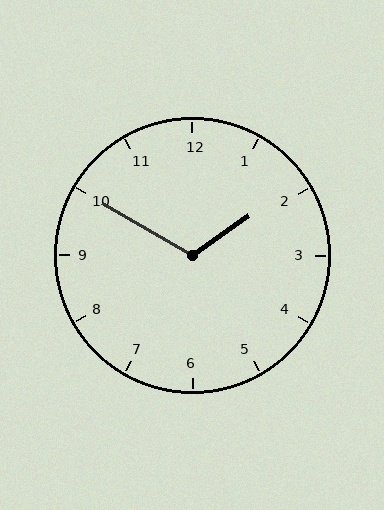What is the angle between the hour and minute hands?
Approximately 115 degrees.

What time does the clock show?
1:50.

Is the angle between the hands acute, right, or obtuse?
It is obtuse.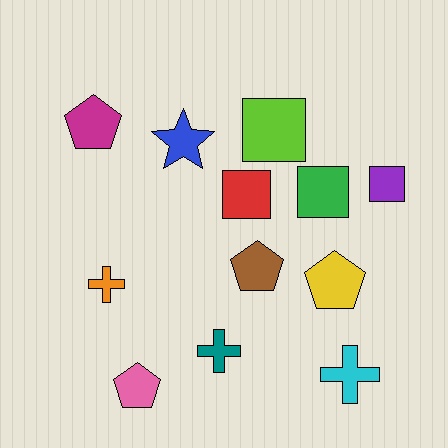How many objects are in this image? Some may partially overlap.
There are 12 objects.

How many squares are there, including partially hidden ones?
There are 4 squares.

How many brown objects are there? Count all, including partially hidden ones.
There is 1 brown object.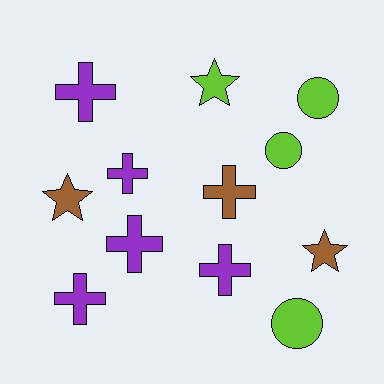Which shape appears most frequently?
Cross, with 6 objects.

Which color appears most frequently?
Purple, with 5 objects.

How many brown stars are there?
There are 2 brown stars.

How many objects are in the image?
There are 12 objects.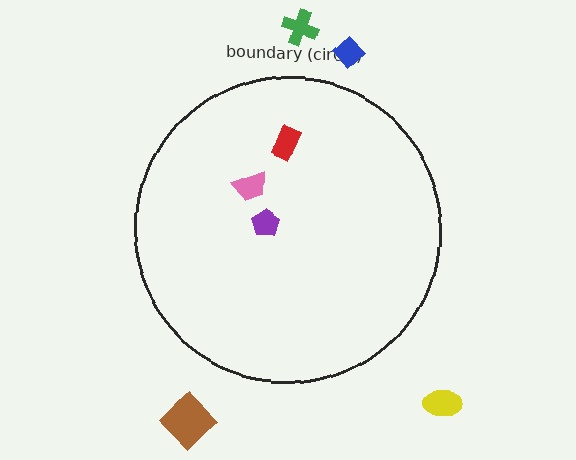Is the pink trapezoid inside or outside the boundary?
Inside.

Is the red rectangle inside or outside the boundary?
Inside.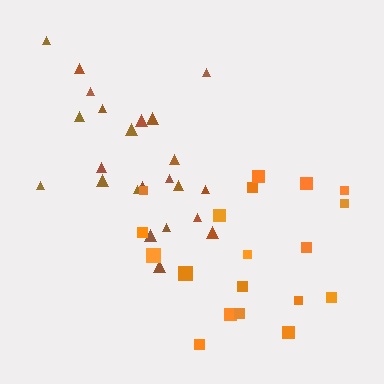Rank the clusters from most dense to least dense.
brown, orange.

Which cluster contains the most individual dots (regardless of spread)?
Brown (23).